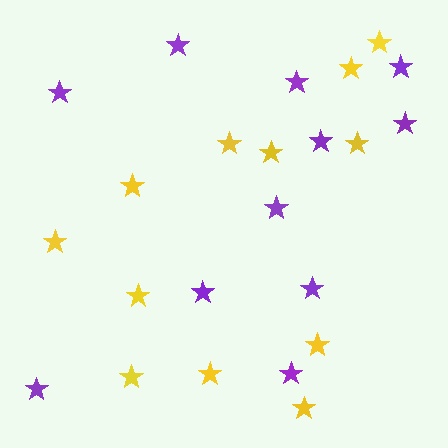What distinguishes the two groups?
There are 2 groups: one group of purple stars (11) and one group of yellow stars (12).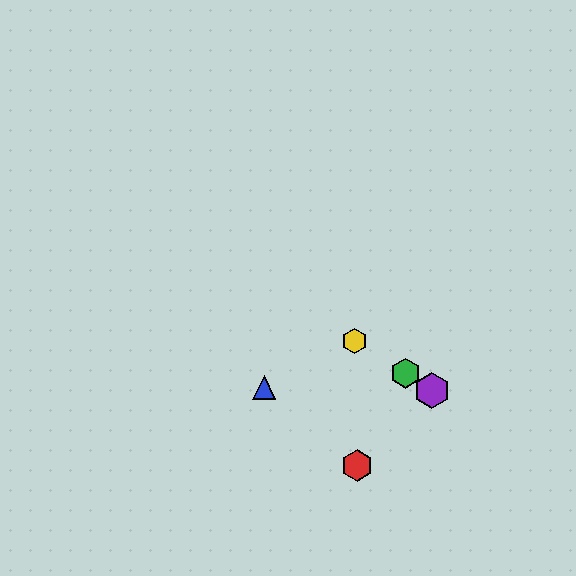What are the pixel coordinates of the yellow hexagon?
The yellow hexagon is at (355, 341).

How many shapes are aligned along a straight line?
3 shapes (the green hexagon, the yellow hexagon, the purple hexagon) are aligned along a straight line.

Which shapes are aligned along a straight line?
The green hexagon, the yellow hexagon, the purple hexagon are aligned along a straight line.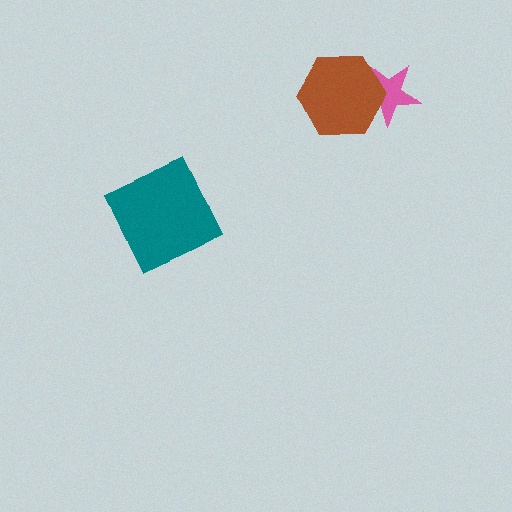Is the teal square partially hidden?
No, no other shape covers it.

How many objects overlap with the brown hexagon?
1 object overlaps with the brown hexagon.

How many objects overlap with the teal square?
0 objects overlap with the teal square.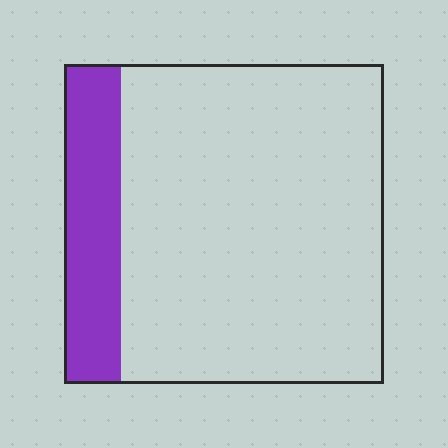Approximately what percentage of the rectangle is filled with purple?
Approximately 20%.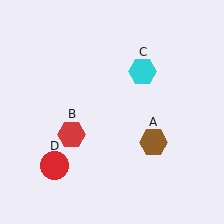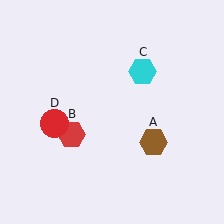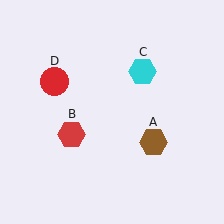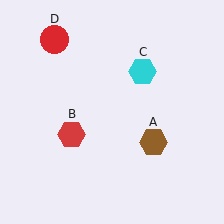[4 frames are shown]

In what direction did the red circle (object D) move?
The red circle (object D) moved up.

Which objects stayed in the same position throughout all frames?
Brown hexagon (object A) and red hexagon (object B) and cyan hexagon (object C) remained stationary.